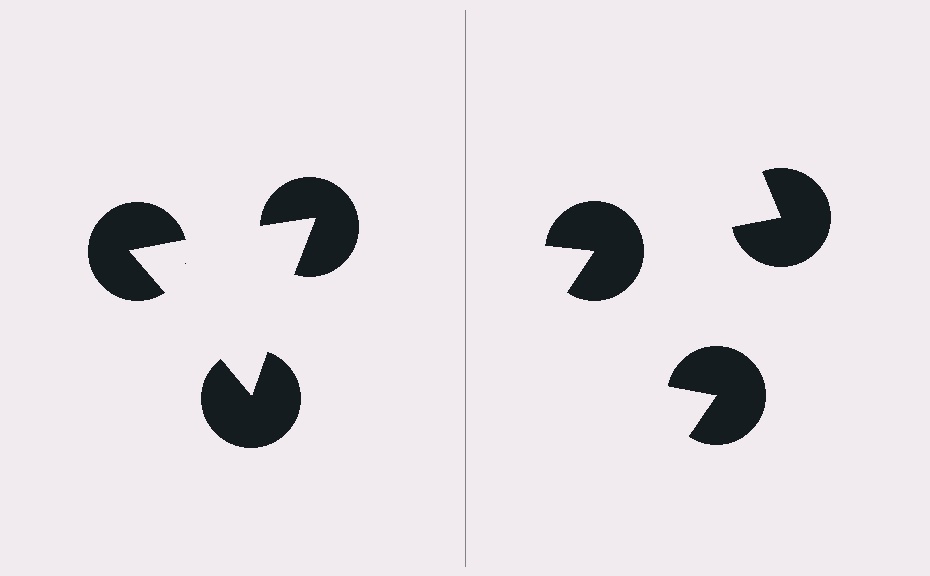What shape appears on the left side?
An illusory triangle.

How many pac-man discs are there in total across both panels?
6 — 3 on each side.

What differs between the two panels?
The pac-man discs are positioned identically on both sides; only the wedge orientations differ. On the left they align to a triangle; on the right they are misaligned.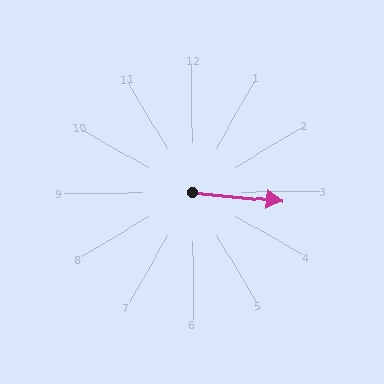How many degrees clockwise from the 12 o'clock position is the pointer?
Approximately 96 degrees.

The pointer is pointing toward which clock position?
Roughly 3 o'clock.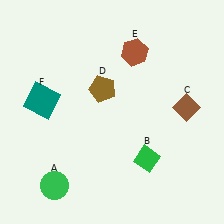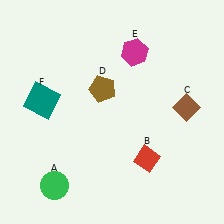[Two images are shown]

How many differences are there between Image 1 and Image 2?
There are 2 differences between the two images.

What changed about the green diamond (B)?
In Image 1, B is green. In Image 2, it changed to red.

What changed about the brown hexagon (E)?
In Image 1, E is brown. In Image 2, it changed to magenta.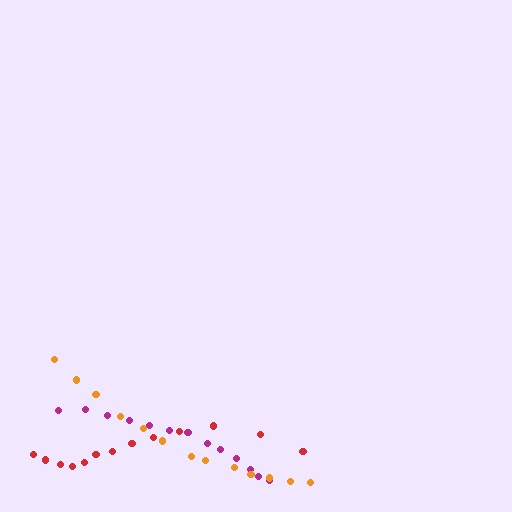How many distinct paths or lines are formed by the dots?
There are 3 distinct paths.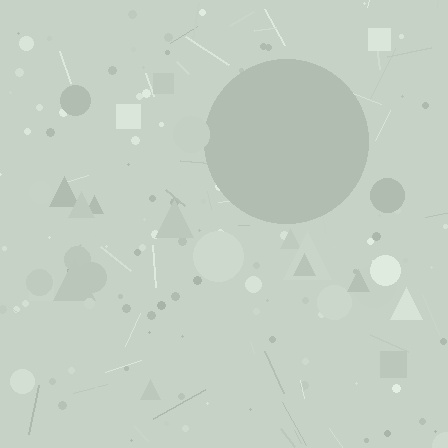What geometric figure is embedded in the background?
A circle is embedded in the background.